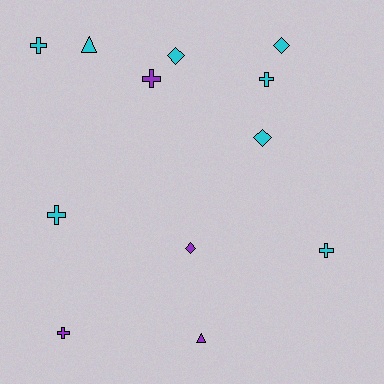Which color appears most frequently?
Cyan, with 8 objects.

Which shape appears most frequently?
Cross, with 6 objects.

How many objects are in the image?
There are 12 objects.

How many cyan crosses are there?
There are 4 cyan crosses.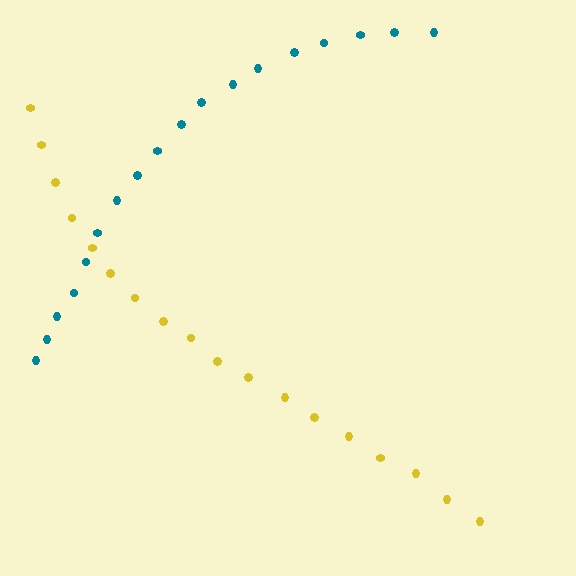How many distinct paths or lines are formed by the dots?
There are 2 distinct paths.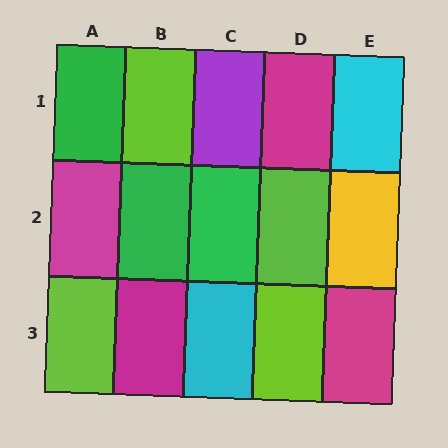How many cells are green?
3 cells are green.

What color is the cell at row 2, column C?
Green.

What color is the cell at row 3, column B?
Magenta.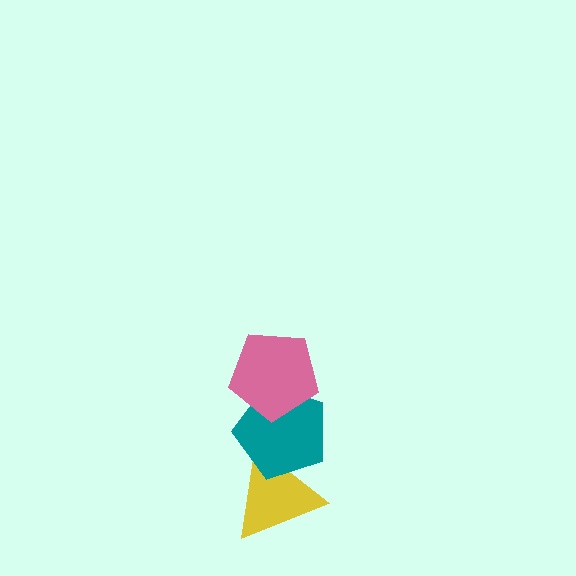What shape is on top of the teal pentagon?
The pink pentagon is on top of the teal pentagon.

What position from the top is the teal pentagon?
The teal pentagon is 2nd from the top.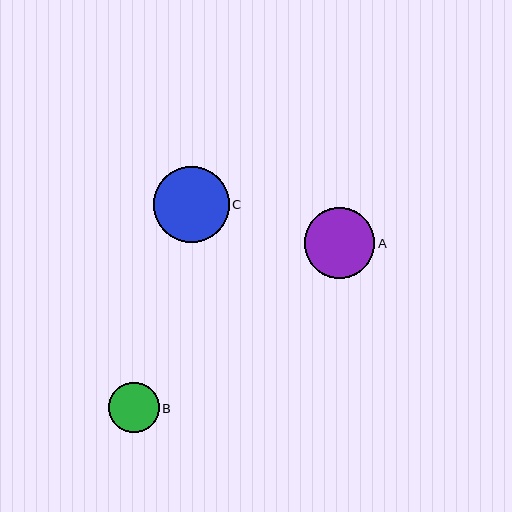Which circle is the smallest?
Circle B is the smallest with a size of approximately 51 pixels.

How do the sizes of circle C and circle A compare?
Circle C and circle A are approximately the same size.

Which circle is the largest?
Circle C is the largest with a size of approximately 76 pixels.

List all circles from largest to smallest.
From largest to smallest: C, A, B.